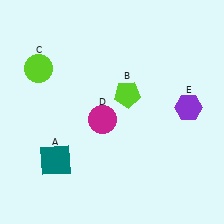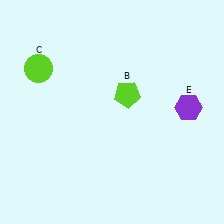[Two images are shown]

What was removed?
The teal square (A), the magenta circle (D) were removed in Image 2.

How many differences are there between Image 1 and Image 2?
There are 2 differences between the two images.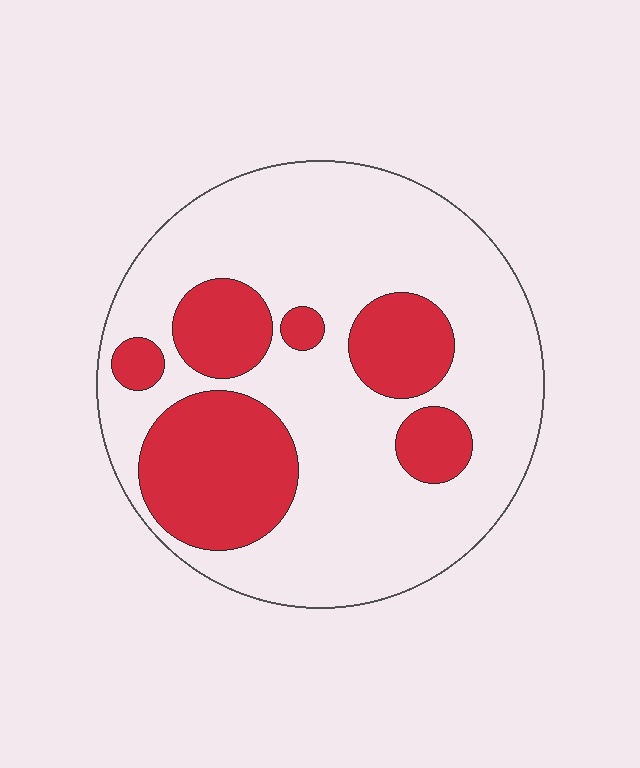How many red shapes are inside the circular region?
6.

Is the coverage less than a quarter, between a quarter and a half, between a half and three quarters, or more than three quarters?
Between a quarter and a half.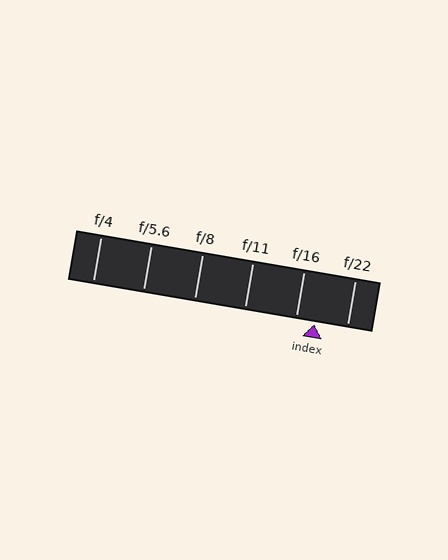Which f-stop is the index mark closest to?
The index mark is closest to f/16.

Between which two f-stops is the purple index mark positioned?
The index mark is between f/16 and f/22.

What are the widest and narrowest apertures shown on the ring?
The widest aperture shown is f/4 and the narrowest is f/22.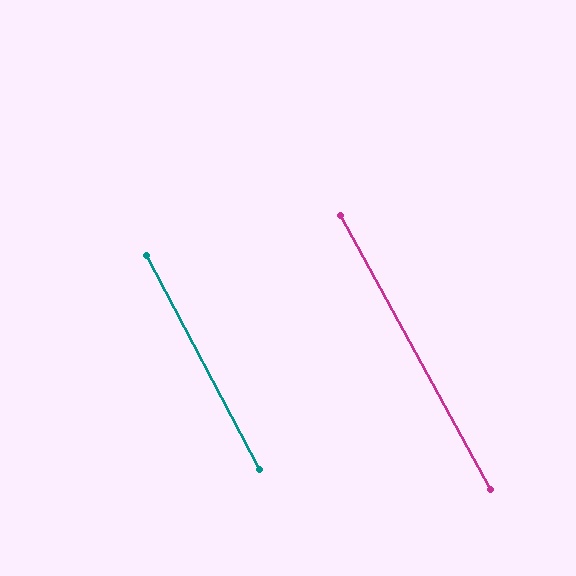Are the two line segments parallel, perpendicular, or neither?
Parallel — their directions differ by only 0.9°.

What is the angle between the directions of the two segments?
Approximately 1 degree.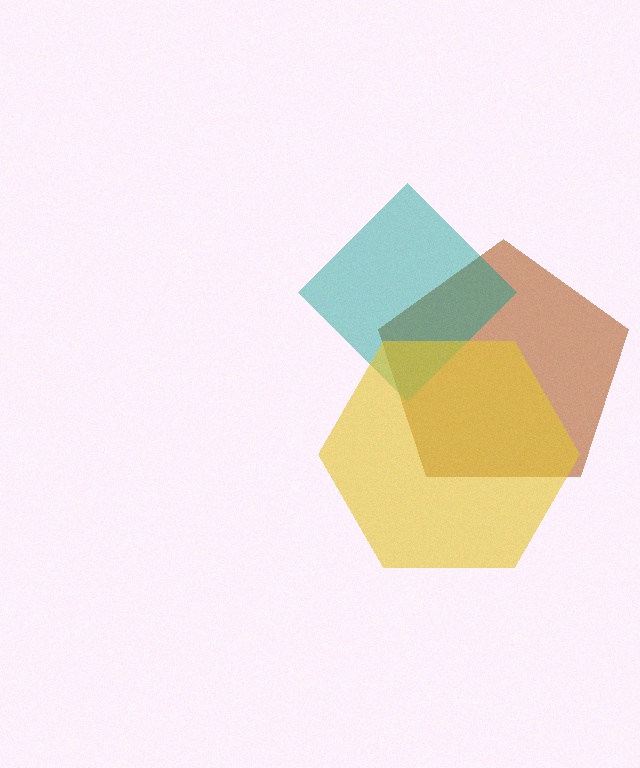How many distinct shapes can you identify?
There are 3 distinct shapes: a brown pentagon, a teal diamond, a yellow hexagon.